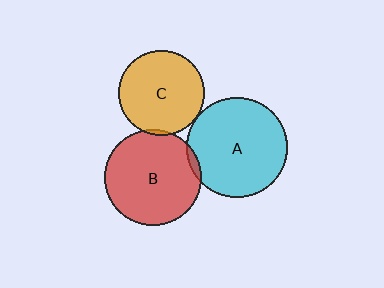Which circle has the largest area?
Circle A (cyan).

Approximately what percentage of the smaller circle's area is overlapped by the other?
Approximately 5%.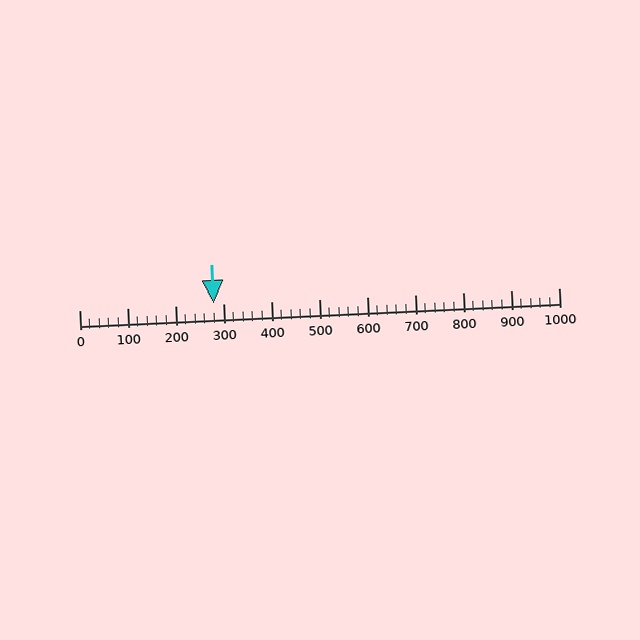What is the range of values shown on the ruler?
The ruler shows values from 0 to 1000.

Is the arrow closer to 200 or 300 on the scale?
The arrow is closer to 300.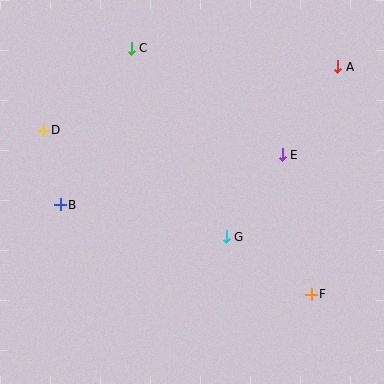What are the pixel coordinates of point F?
Point F is at (311, 294).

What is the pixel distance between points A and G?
The distance between A and G is 203 pixels.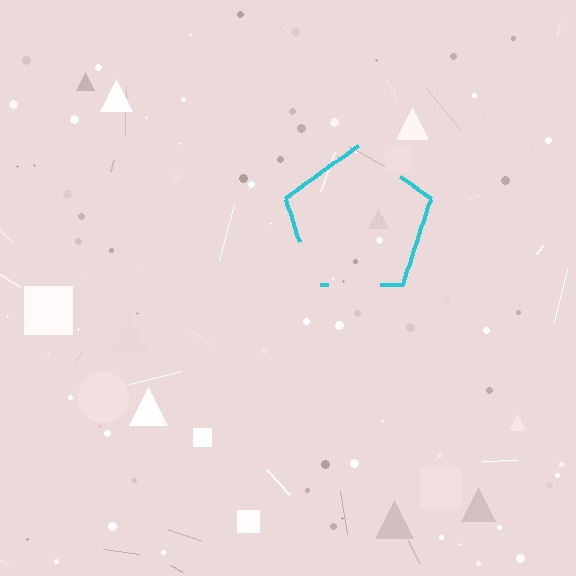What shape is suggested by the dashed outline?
The dashed outline suggests a pentagon.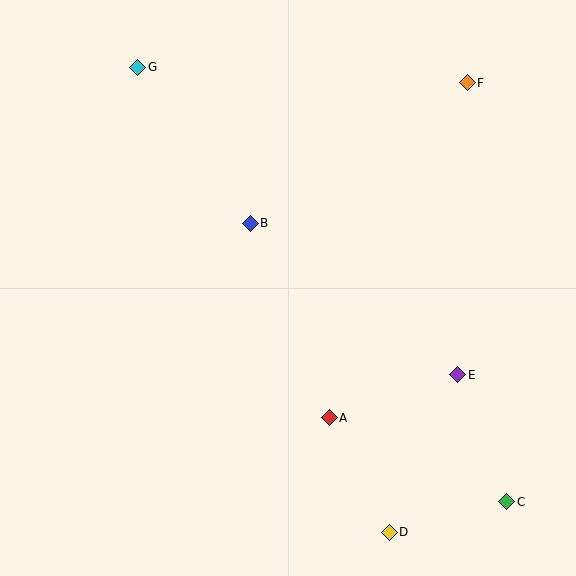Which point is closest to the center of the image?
Point B at (250, 223) is closest to the center.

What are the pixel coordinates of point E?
Point E is at (458, 375).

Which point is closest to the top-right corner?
Point F is closest to the top-right corner.